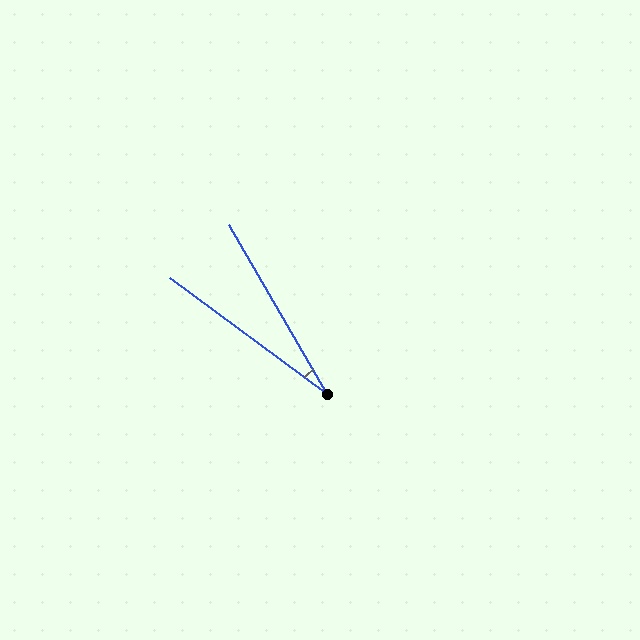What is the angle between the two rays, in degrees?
Approximately 23 degrees.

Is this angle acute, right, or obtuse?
It is acute.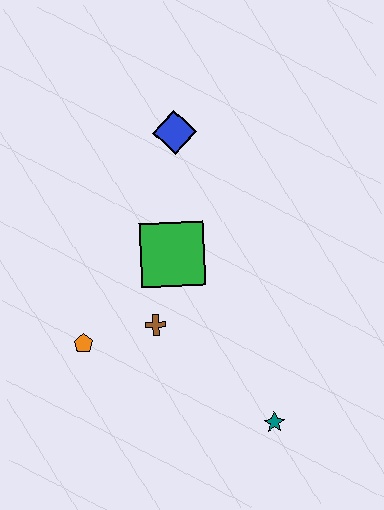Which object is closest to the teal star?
The brown cross is closest to the teal star.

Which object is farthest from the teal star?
The blue diamond is farthest from the teal star.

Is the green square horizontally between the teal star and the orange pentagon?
Yes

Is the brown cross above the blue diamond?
No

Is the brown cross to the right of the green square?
No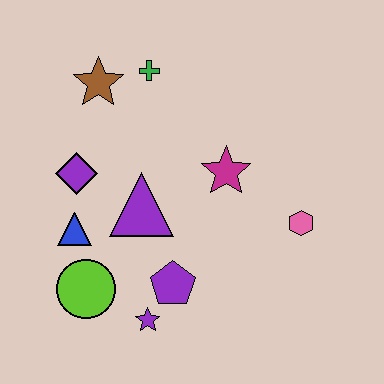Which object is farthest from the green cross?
The purple star is farthest from the green cross.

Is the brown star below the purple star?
No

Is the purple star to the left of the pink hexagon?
Yes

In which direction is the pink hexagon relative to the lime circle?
The pink hexagon is to the right of the lime circle.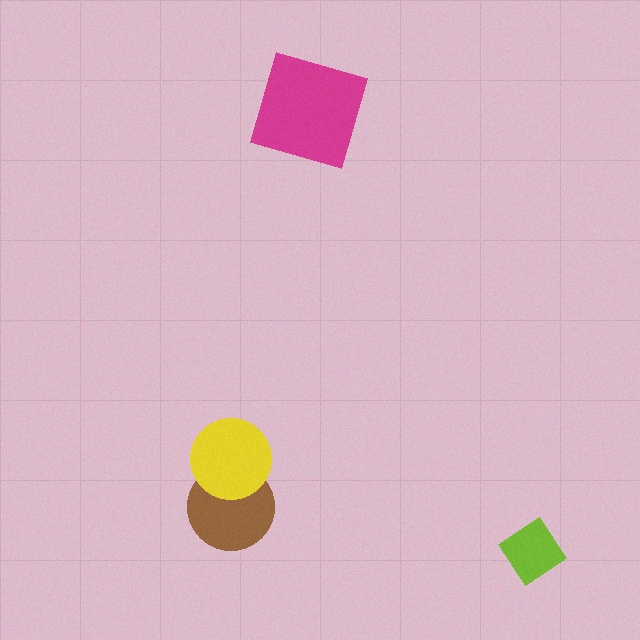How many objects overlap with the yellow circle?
1 object overlaps with the yellow circle.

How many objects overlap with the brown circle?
1 object overlaps with the brown circle.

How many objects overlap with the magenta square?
0 objects overlap with the magenta square.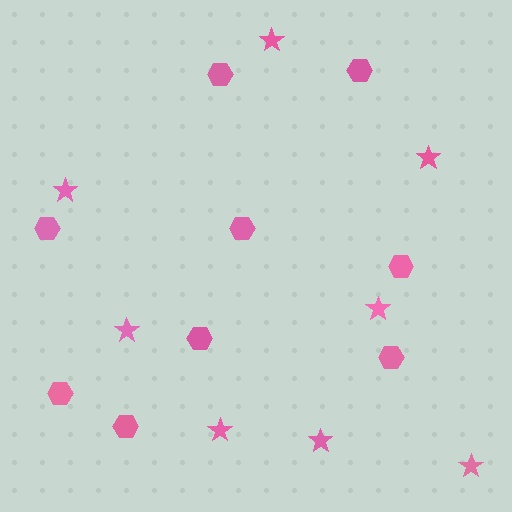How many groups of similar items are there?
There are 2 groups: one group of stars (8) and one group of hexagons (9).